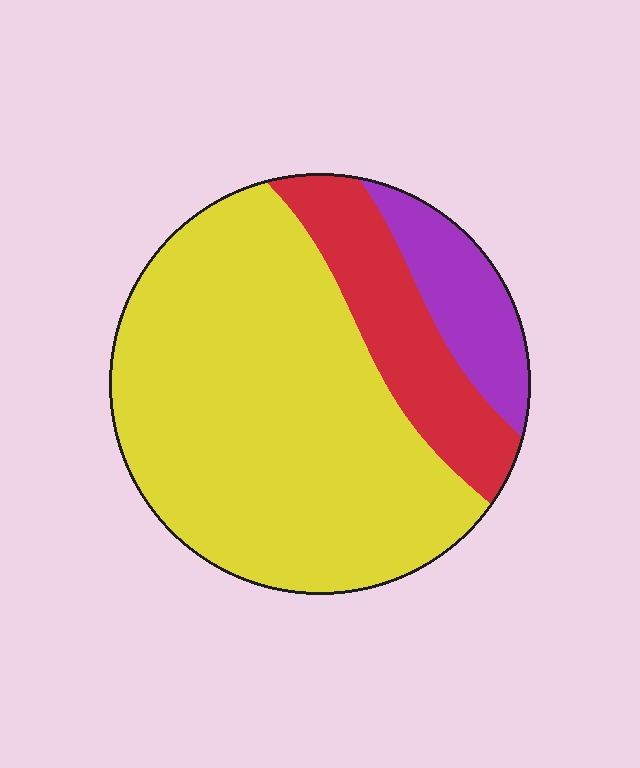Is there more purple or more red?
Red.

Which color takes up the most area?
Yellow, at roughly 70%.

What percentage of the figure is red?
Red covers roughly 20% of the figure.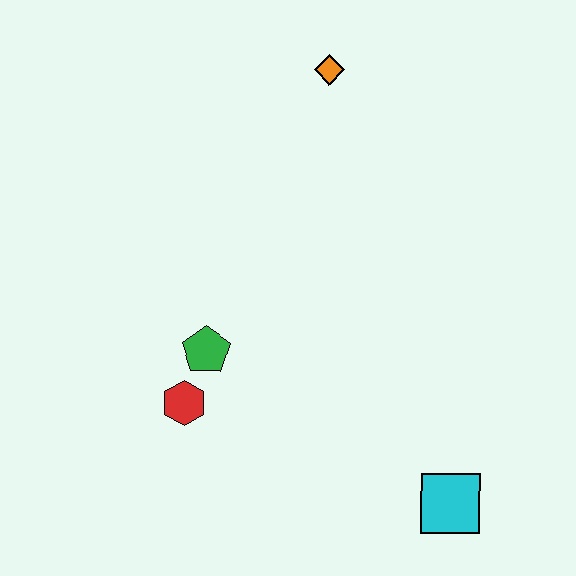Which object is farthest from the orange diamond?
The cyan square is farthest from the orange diamond.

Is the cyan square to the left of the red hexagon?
No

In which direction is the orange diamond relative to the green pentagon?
The orange diamond is above the green pentagon.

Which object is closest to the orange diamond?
The green pentagon is closest to the orange diamond.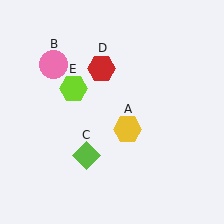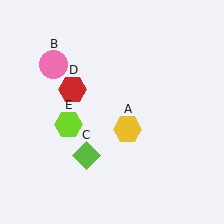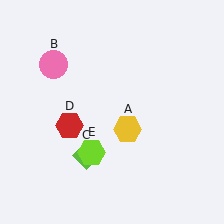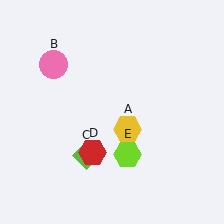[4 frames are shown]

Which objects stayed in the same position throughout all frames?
Yellow hexagon (object A) and pink circle (object B) and lime diamond (object C) remained stationary.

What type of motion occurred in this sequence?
The red hexagon (object D), lime hexagon (object E) rotated counterclockwise around the center of the scene.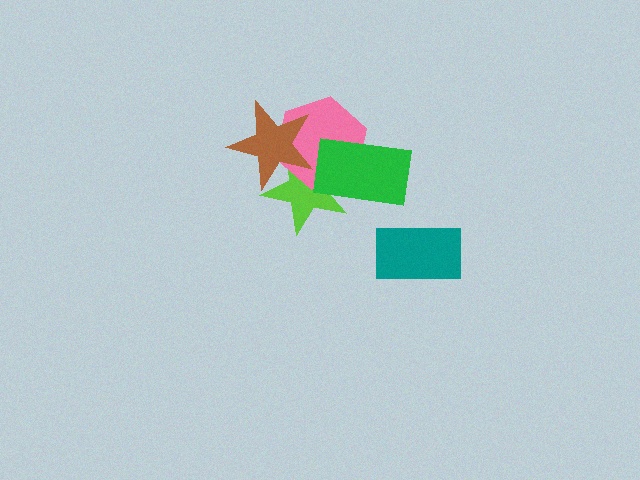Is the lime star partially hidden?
Yes, it is partially covered by another shape.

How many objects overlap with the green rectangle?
2 objects overlap with the green rectangle.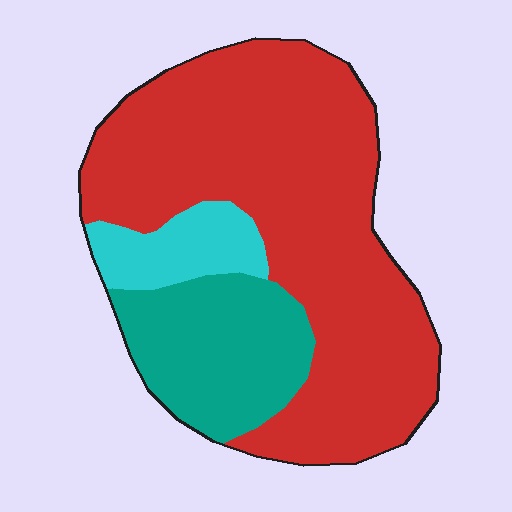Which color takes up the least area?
Cyan, at roughly 10%.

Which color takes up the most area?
Red, at roughly 70%.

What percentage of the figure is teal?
Teal takes up about one fifth (1/5) of the figure.